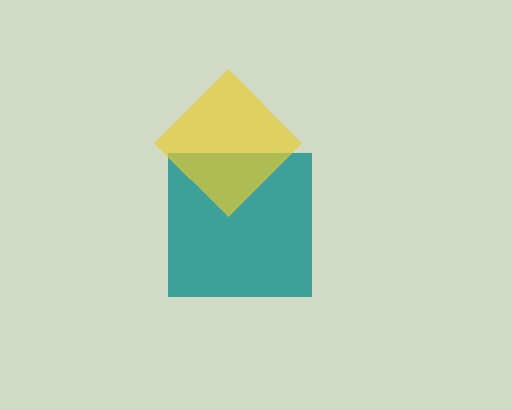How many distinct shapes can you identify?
There are 2 distinct shapes: a teal square, a yellow diamond.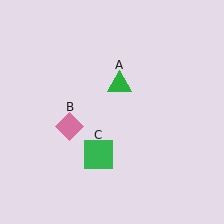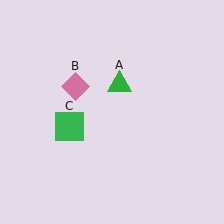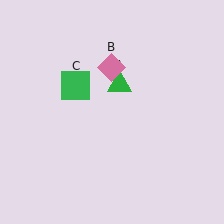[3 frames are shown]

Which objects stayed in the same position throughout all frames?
Green triangle (object A) remained stationary.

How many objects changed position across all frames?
2 objects changed position: pink diamond (object B), green square (object C).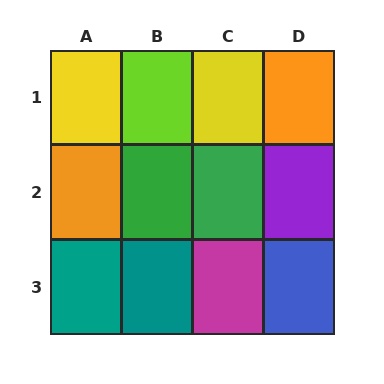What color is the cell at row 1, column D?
Orange.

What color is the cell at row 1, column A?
Yellow.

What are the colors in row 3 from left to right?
Teal, teal, magenta, blue.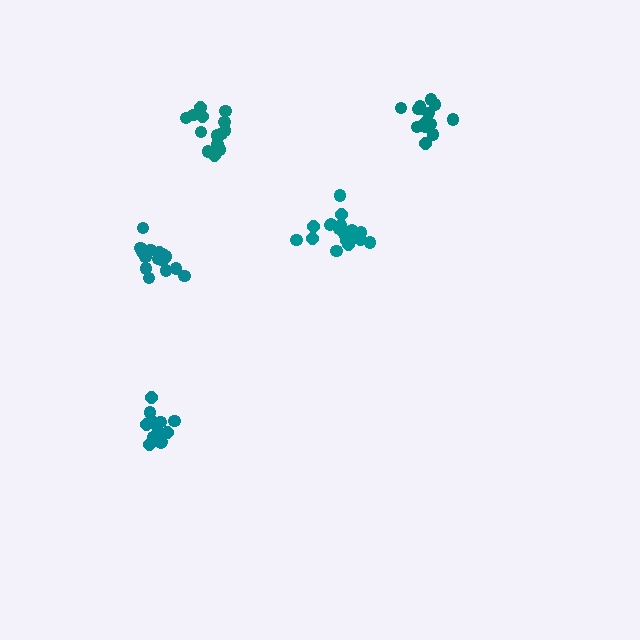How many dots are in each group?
Group 1: 15 dots, Group 2: 15 dots, Group 3: 18 dots, Group 4: 15 dots, Group 5: 15 dots (78 total).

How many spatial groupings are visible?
There are 5 spatial groupings.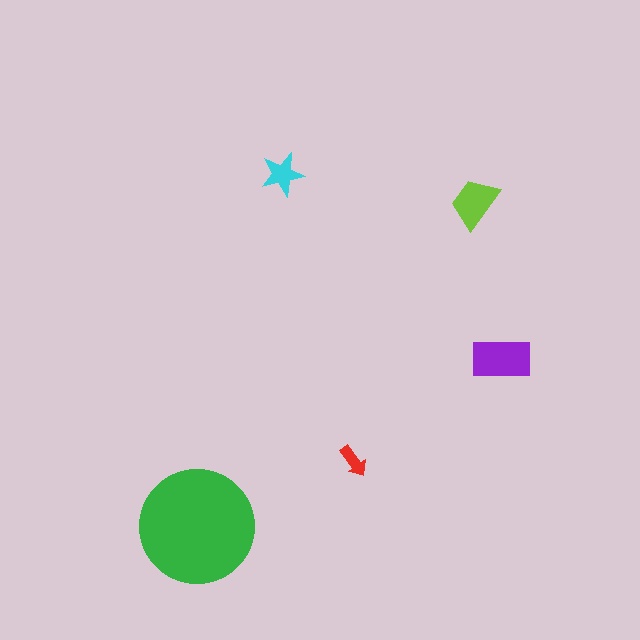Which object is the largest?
The green circle.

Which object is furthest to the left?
The green circle is leftmost.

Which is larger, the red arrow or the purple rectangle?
The purple rectangle.